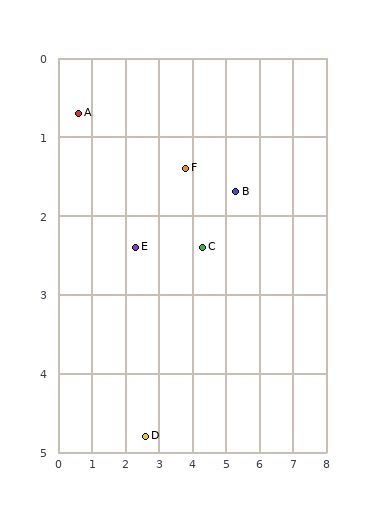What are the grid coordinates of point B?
Point B is at approximately (5.3, 1.7).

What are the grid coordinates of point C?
Point C is at approximately (4.3, 2.4).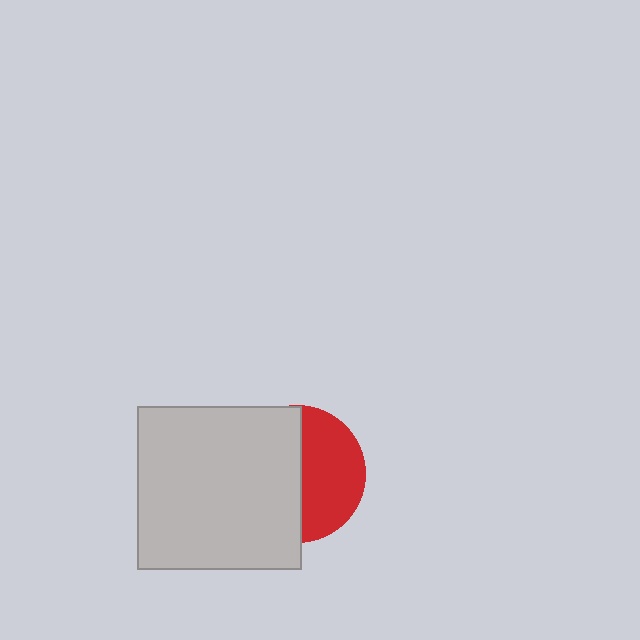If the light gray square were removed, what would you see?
You would see the complete red circle.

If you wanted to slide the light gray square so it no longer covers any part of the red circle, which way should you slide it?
Slide it left — that is the most direct way to separate the two shapes.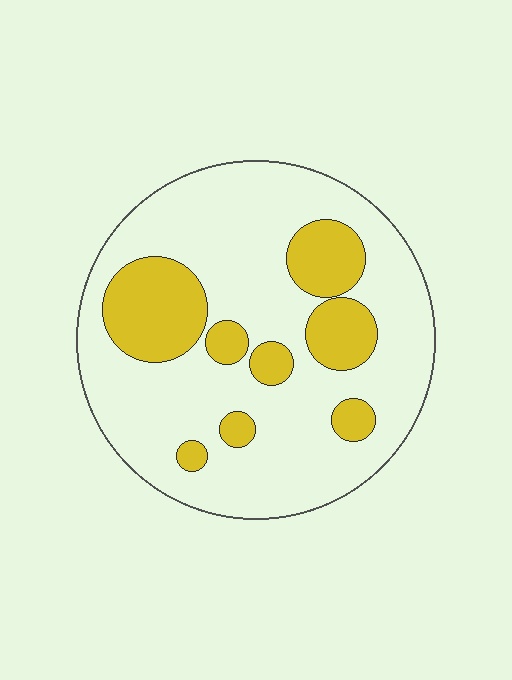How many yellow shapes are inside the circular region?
8.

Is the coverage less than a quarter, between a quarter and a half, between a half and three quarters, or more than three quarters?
Less than a quarter.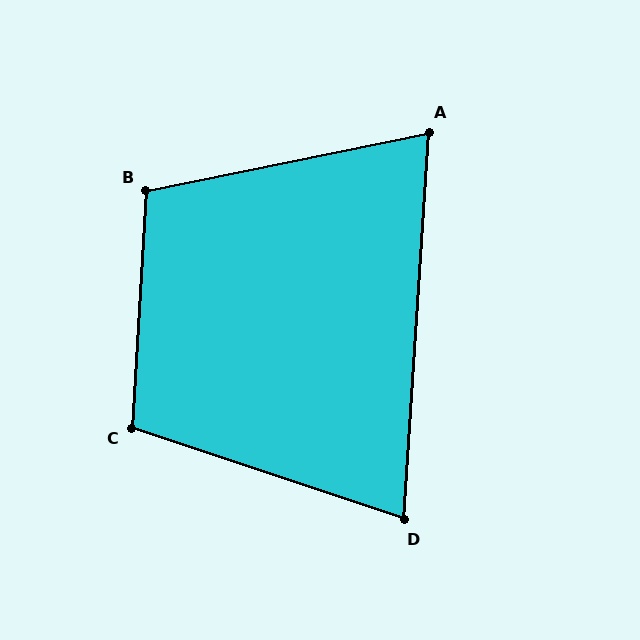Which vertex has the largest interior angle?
C, at approximately 105 degrees.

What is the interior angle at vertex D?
Approximately 75 degrees (acute).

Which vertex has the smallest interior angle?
A, at approximately 75 degrees.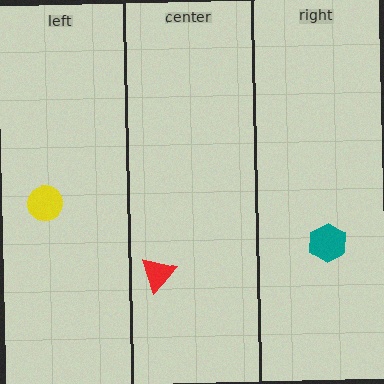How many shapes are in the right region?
1.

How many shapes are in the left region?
1.